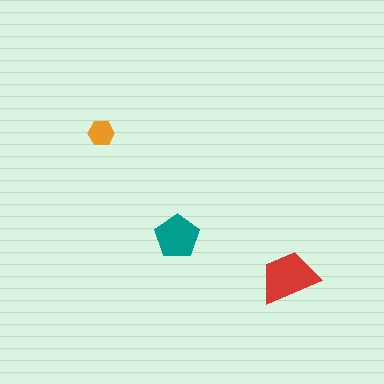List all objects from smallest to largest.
The orange hexagon, the teal pentagon, the red trapezoid.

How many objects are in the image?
There are 3 objects in the image.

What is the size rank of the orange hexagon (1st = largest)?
3rd.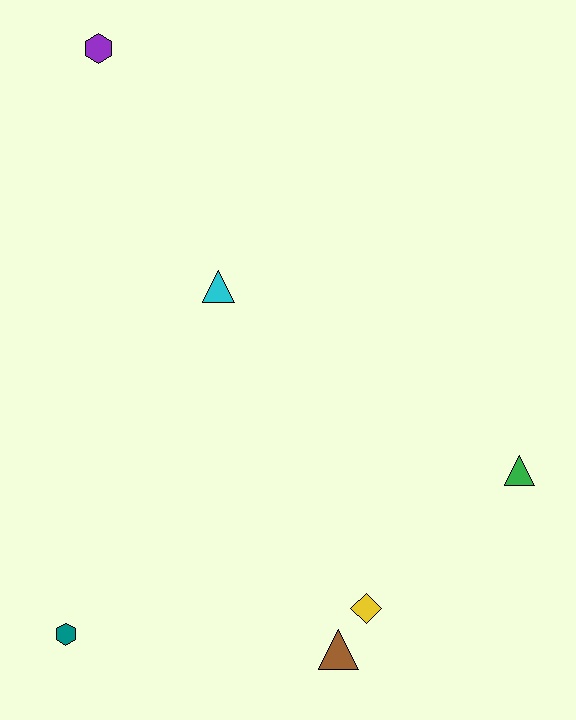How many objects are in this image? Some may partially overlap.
There are 6 objects.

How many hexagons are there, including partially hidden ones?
There are 2 hexagons.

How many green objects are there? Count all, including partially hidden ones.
There is 1 green object.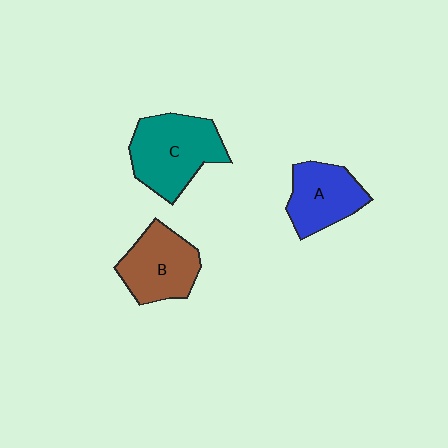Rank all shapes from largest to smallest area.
From largest to smallest: C (teal), B (brown), A (blue).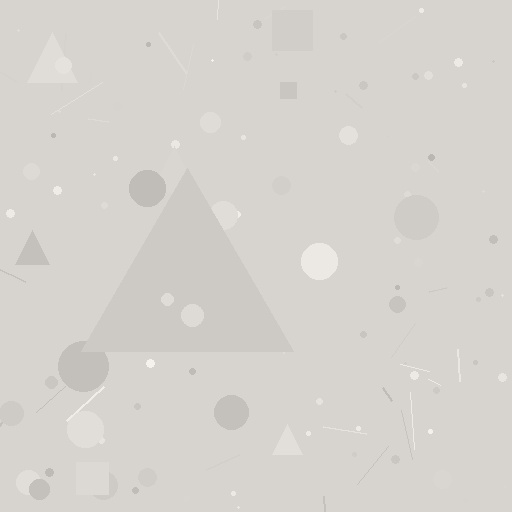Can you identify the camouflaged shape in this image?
The camouflaged shape is a triangle.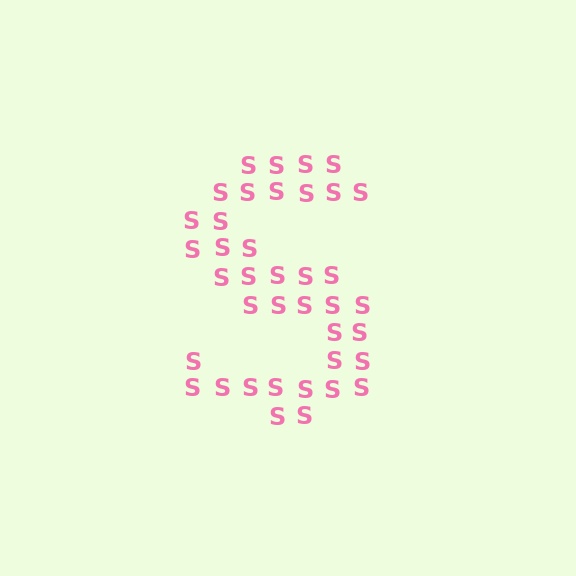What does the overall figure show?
The overall figure shows the letter S.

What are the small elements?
The small elements are letter S's.